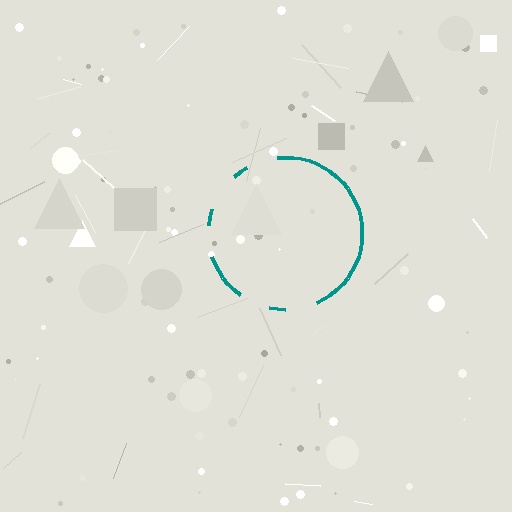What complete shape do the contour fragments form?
The contour fragments form a circle.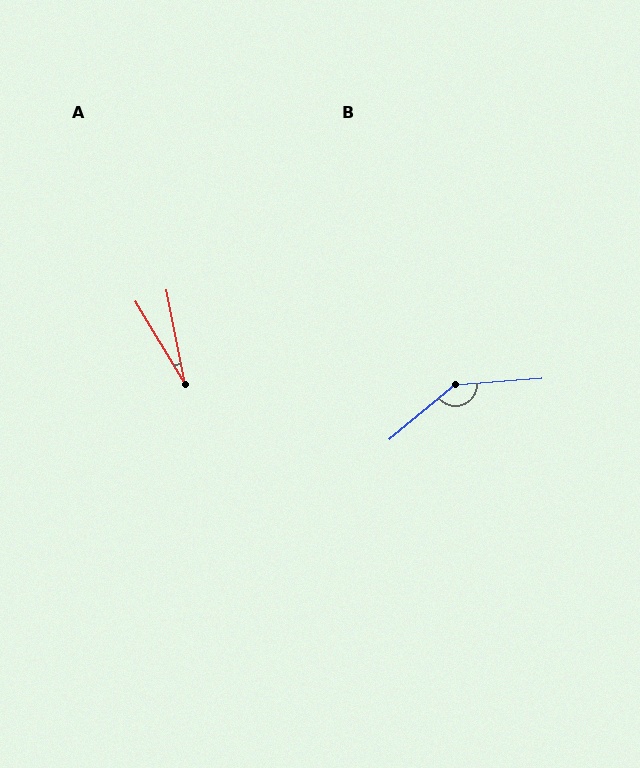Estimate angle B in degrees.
Approximately 144 degrees.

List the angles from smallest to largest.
A (20°), B (144°).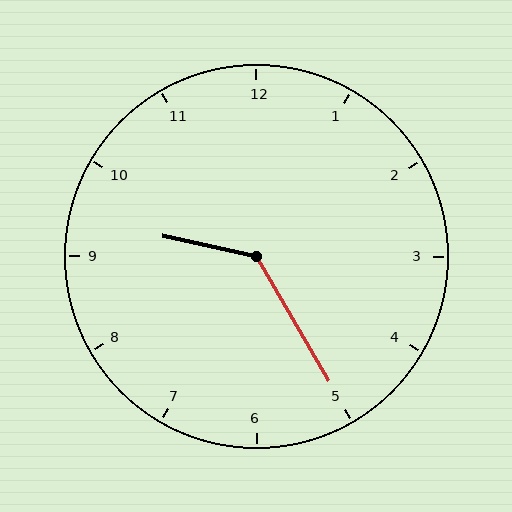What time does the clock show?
9:25.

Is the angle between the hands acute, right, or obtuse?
It is obtuse.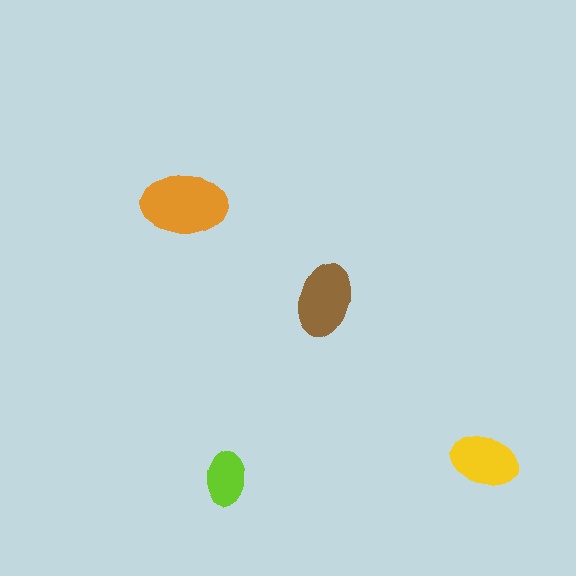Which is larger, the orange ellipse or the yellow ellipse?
The orange one.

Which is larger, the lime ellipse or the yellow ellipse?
The yellow one.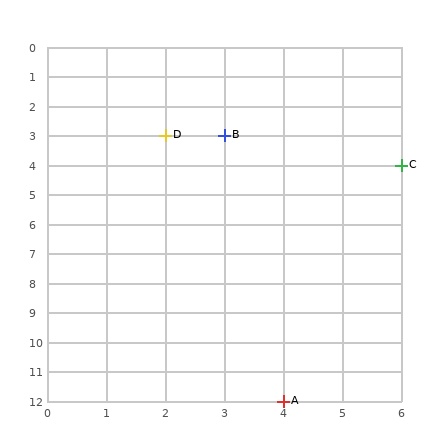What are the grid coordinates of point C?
Point C is at grid coordinates (6, 4).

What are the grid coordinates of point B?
Point B is at grid coordinates (3, 3).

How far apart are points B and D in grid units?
Points B and D are 1 column apart.